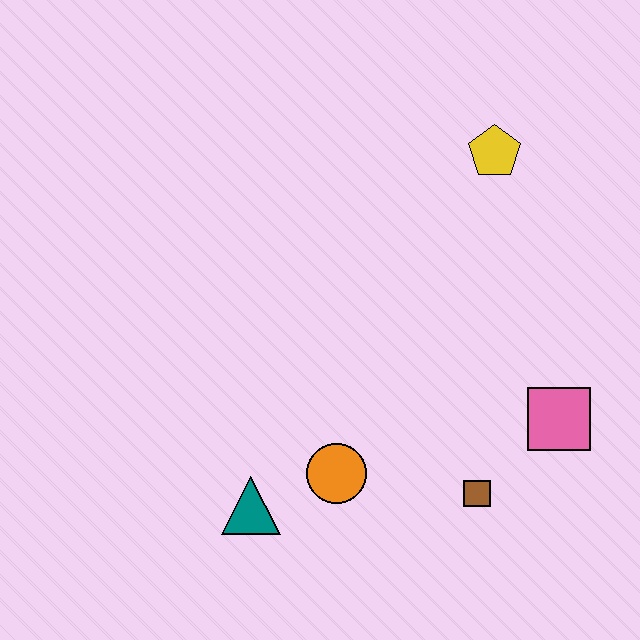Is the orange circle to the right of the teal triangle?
Yes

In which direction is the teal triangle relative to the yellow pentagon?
The teal triangle is below the yellow pentagon.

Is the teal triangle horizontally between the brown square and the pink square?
No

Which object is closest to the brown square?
The pink square is closest to the brown square.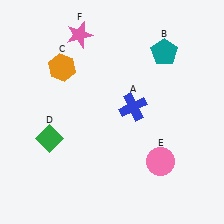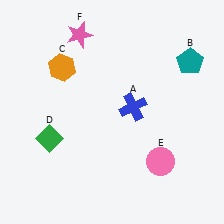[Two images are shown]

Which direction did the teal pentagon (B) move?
The teal pentagon (B) moved right.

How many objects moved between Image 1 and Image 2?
1 object moved between the two images.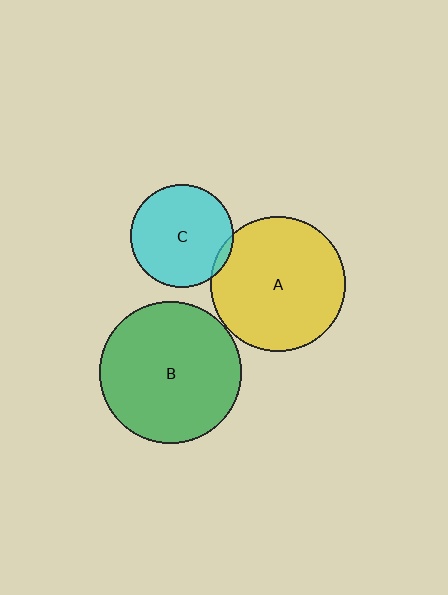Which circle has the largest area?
Circle B (green).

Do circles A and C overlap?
Yes.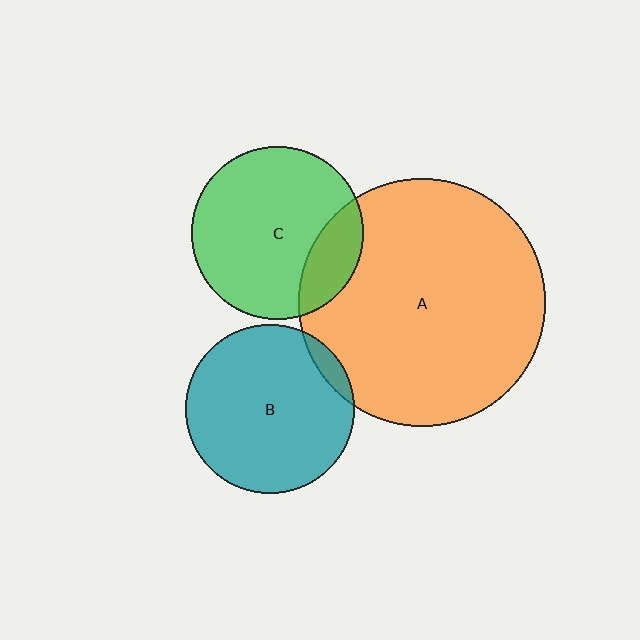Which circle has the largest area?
Circle A (orange).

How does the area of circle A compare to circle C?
Approximately 2.1 times.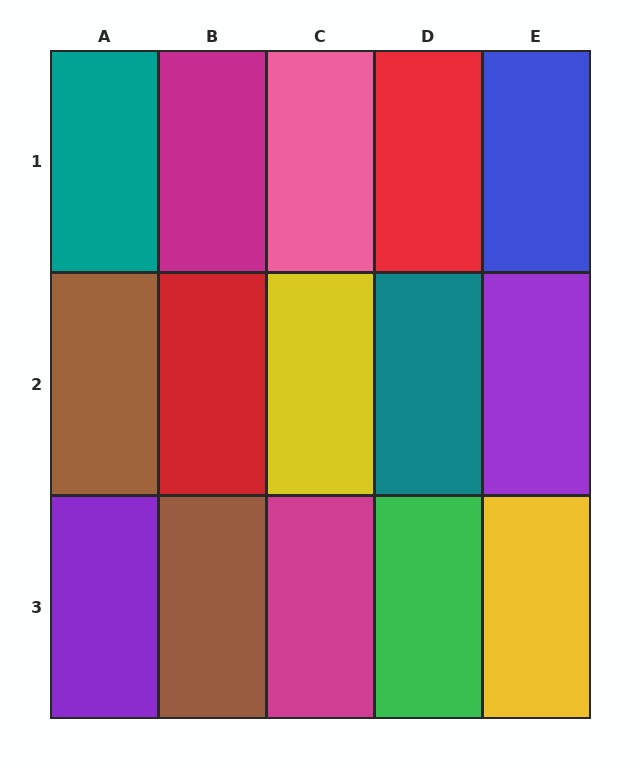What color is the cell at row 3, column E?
Yellow.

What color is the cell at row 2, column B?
Red.